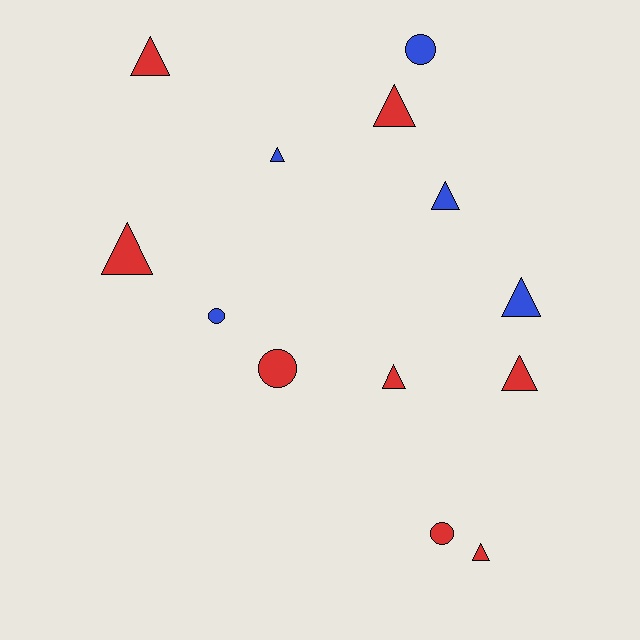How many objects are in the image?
There are 13 objects.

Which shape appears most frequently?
Triangle, with 9 objects.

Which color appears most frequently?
Red, with 8 objects.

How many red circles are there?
There are 2 red circles.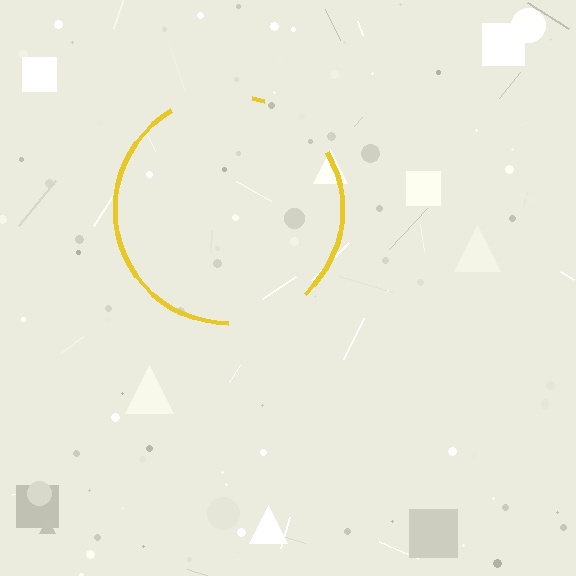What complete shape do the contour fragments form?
The contour fragments form a circle.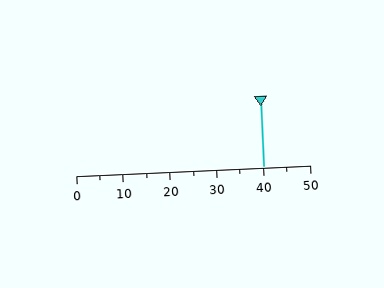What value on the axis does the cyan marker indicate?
The marker indicates approximately 40.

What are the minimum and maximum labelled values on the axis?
The axis runs from 0 to 50.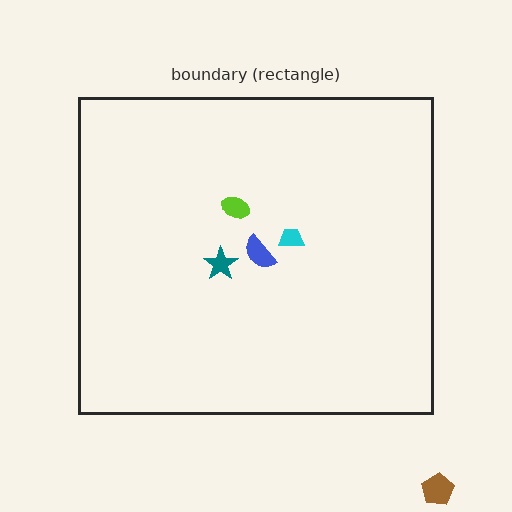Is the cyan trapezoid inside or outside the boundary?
Inside.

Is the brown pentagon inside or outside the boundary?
Outside.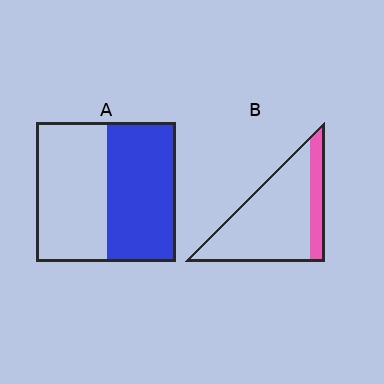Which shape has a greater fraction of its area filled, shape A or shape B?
Shape A.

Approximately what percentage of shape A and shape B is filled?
A is approximately 50% and B is approximately 20%.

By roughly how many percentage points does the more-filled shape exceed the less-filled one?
By roughly 30 percentage points (A over B).